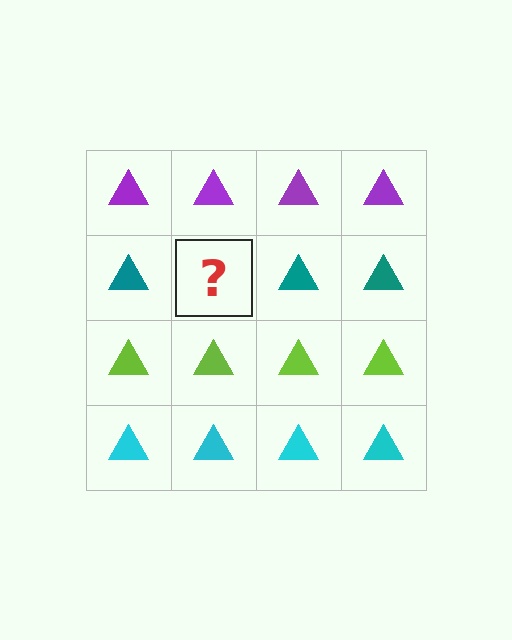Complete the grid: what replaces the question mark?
The question mark should be replaced with a teal triangle.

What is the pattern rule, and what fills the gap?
The rule is that each row has a consistent color. The gap should be filled with a teal triangle.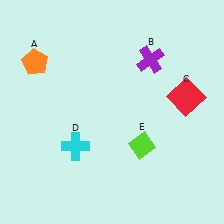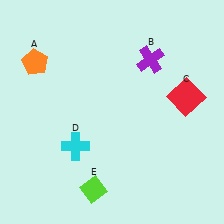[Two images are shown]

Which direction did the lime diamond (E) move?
The lime diamond (E) moved left.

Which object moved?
The lime diamond (E) moved left.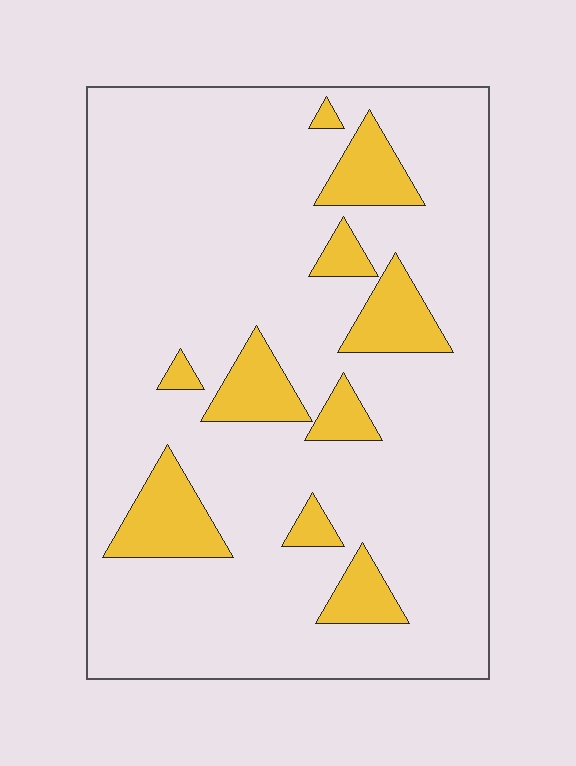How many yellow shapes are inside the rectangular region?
10.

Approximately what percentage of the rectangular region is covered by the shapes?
Approximately 15%.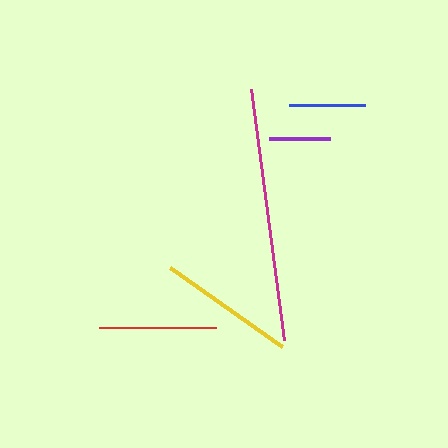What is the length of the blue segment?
The blue segment is approximately 76 pixels long.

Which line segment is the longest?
The magenta line is the longest at approximately 254 pixels.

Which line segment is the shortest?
The purple line is the shortest at approximately 61 pixels.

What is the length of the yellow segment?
The yellow segment is approximately 137 pixels long.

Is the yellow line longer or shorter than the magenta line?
The magenta line is longer than the yellow line.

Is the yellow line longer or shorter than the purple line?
The yellow line is longer than the purple line.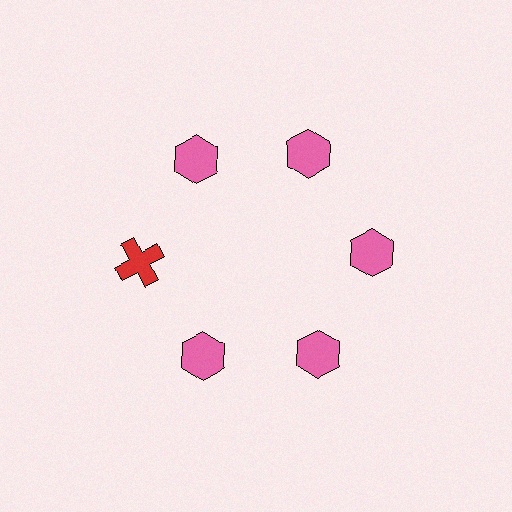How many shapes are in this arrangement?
There are 6 shapes arranged in a ring pattern.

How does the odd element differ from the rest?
It differs in both color (red instead of pink) and shape (cross instead of hexagon).